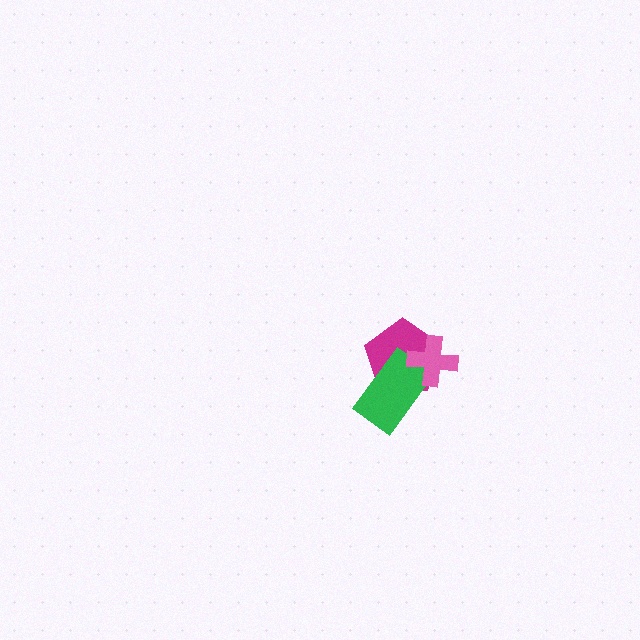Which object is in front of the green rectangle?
The pink cross is in front of the green rectangle.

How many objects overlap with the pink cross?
2 objects overlap with the pink cross.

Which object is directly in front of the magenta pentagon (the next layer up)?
The green rectangle is directly in front of the magenta pentagon.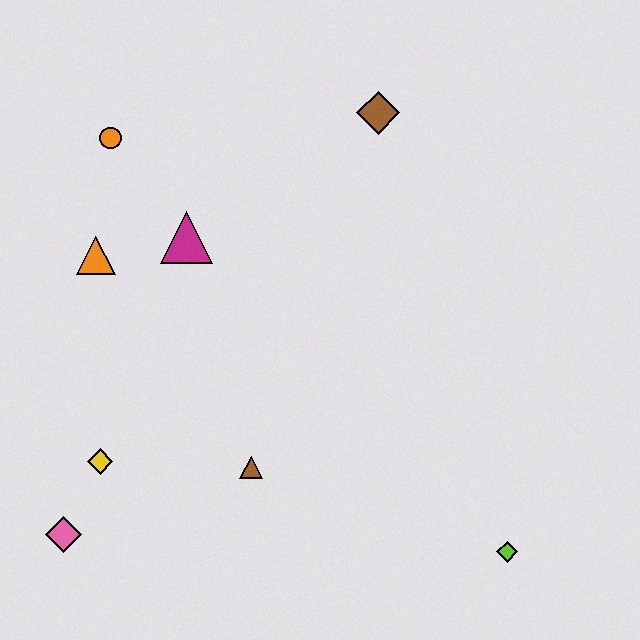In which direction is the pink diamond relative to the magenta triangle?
The pink diamond is below the magenta triangle.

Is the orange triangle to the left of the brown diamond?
Yes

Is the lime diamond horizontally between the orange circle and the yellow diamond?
No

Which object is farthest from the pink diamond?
The brown diamond is farthest from the pink diamond.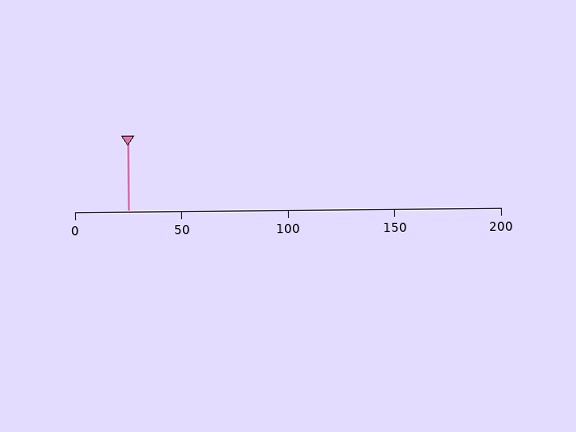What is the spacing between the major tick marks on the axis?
The major ticks are spaced 50 apart.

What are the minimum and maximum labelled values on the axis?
The axis runs from 0 to 200.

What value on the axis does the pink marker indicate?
The marker indicates approximately 25.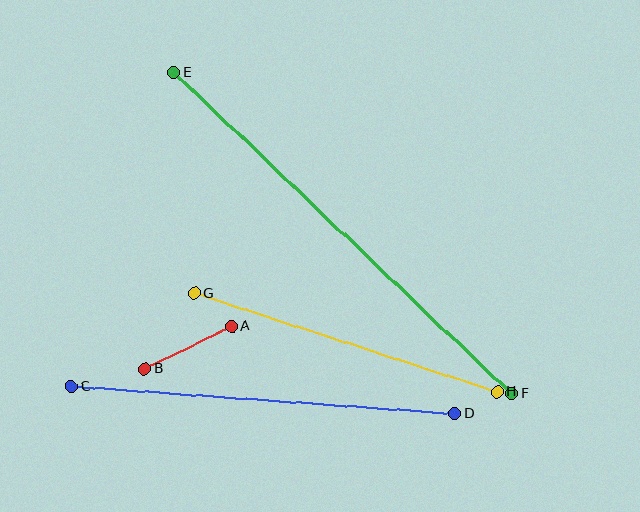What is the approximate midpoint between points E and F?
The midpoint is at approximately (343, 233) pixels.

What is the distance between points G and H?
The distance is approximately 319 pixels.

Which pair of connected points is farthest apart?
Points E and F are farthest apart.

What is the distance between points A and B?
The distance is approximately 97 pixels.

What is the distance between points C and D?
The distance is approximately 385 pixels.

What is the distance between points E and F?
The distance is approximately 466 pixels.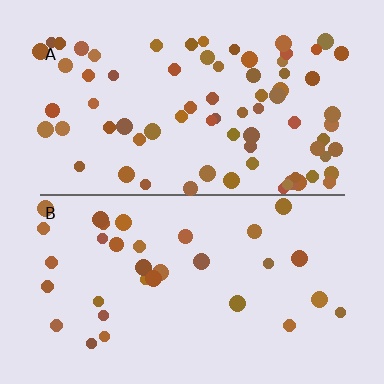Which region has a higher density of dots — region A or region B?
A (the top).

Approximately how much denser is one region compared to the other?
Approximately 2.3× — region A over region B.